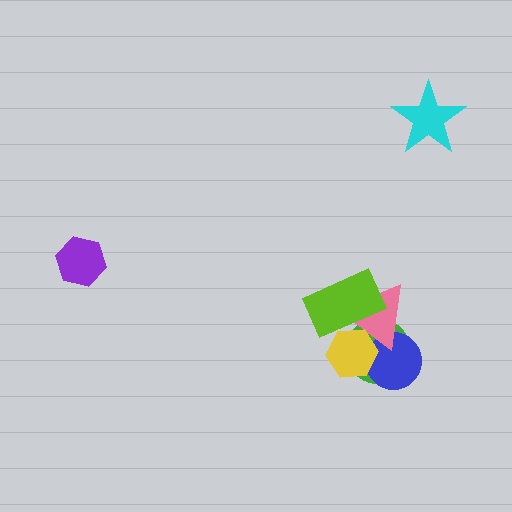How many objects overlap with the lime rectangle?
3 objects overlap with the lime rectangle.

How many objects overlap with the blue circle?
3 objects overlap with the blue circle.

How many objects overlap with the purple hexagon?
0 objects overlap with the purple hexagon.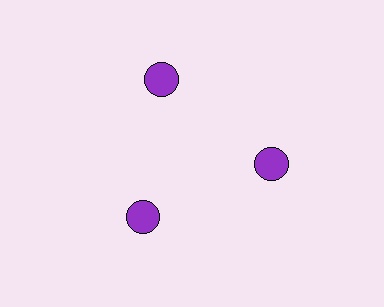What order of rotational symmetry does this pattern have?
This pattern has 3-fold rotational symmetry.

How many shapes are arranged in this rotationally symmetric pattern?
There are 3 shapes, arranged in 3 groups of 1.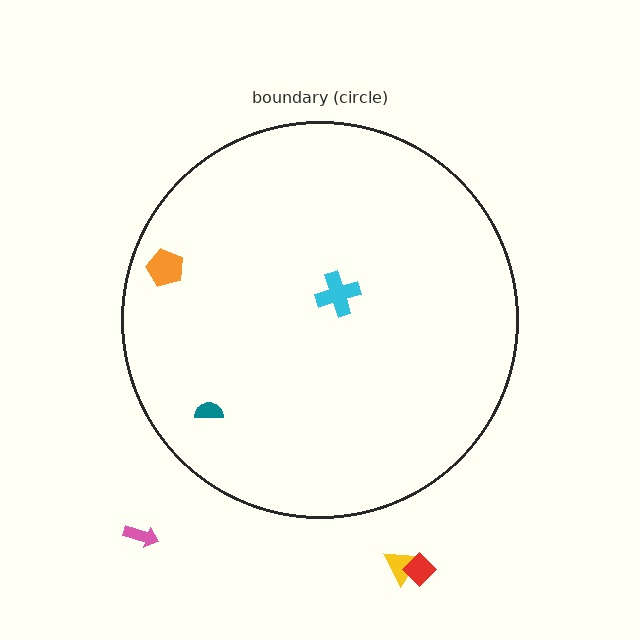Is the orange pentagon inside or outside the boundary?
Inside.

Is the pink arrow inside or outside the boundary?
Outside.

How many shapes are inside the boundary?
3 inside, 3 outside.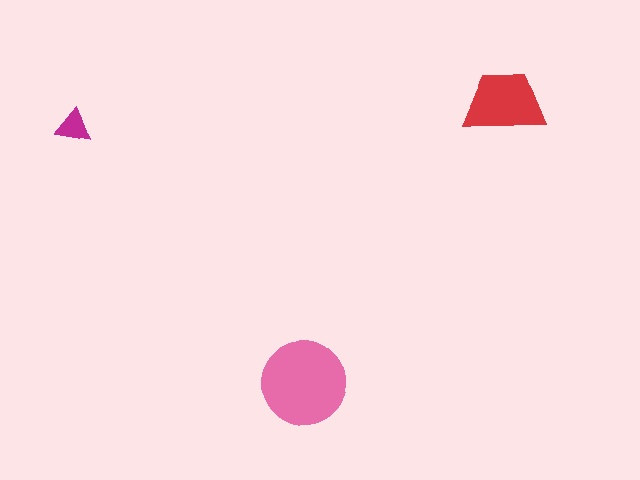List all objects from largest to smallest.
The pink circle, the red trapezoid, the magenta triangle.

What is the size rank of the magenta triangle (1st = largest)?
3rd.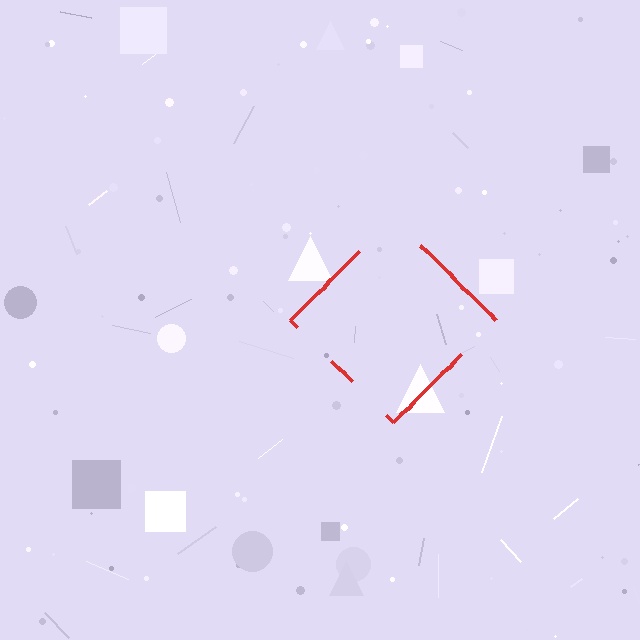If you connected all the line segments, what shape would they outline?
They would outline a diamond.